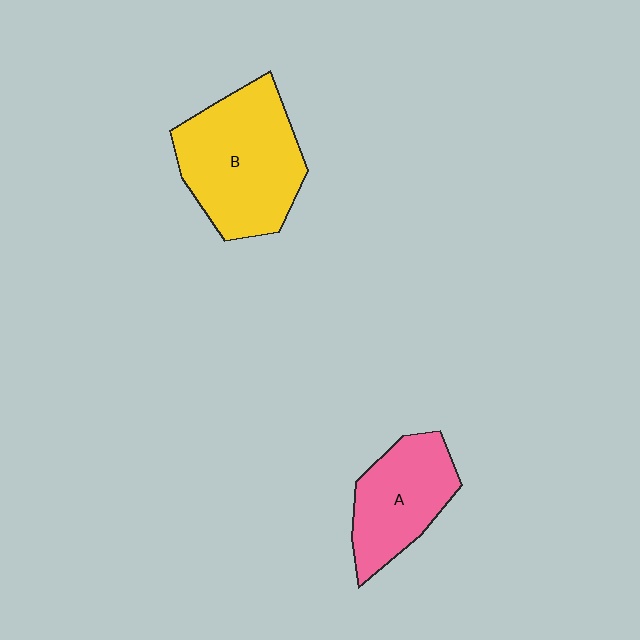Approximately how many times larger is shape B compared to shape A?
Approximately 1.5 times.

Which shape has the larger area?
Shape B (yellow).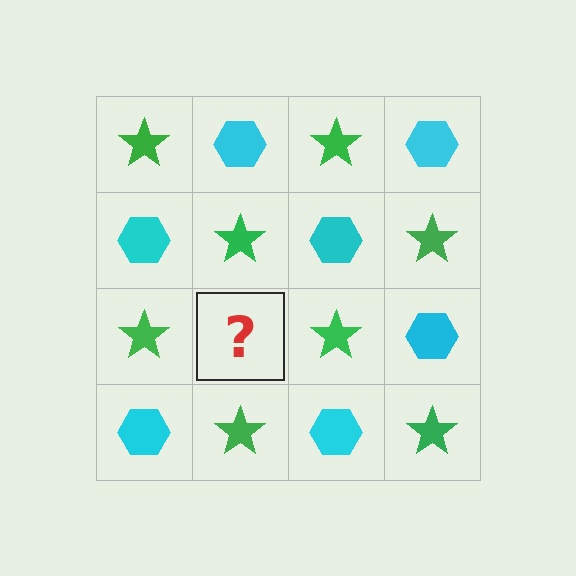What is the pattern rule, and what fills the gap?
The rule is that it alternates green star and cyan hexagon in a checkerboard pattern. The gap should be filled with a cyan hexagon.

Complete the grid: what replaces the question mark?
The question mark should be replaced with a cyan hexagon.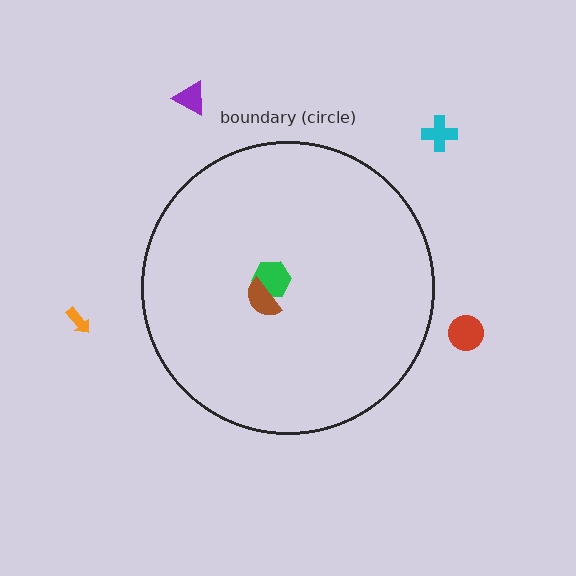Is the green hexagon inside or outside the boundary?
Inside.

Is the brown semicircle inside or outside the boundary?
Inside.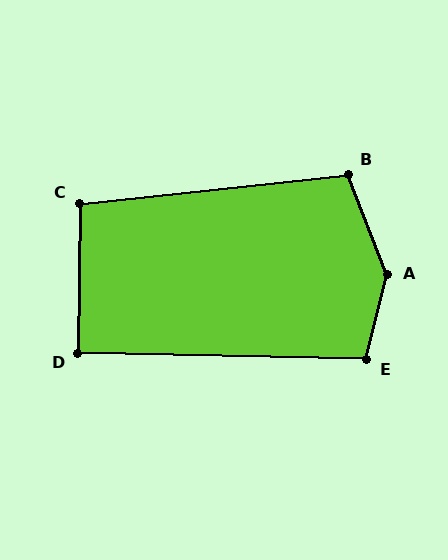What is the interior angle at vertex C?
Approximately 97 degrees (obtuse).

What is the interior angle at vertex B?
Approximately 105 degrees (obtuse).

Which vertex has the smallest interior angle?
D, at approximately 91 degrees.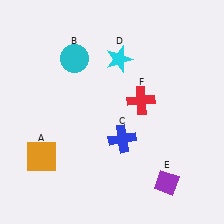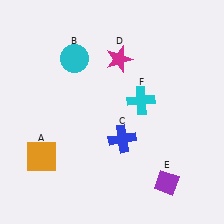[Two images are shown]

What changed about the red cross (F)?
In Image 1, F is red. In Image 2, it changed to cyan.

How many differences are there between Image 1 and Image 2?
There are 2 differences between the two images.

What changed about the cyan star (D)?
In Image 1, D is cyan. In Image 2, it changed to magenta.